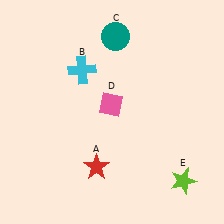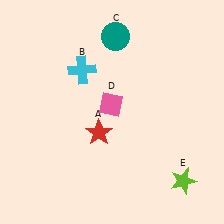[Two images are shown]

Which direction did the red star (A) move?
The red star (A) moved up.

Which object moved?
The red star (A) moved up.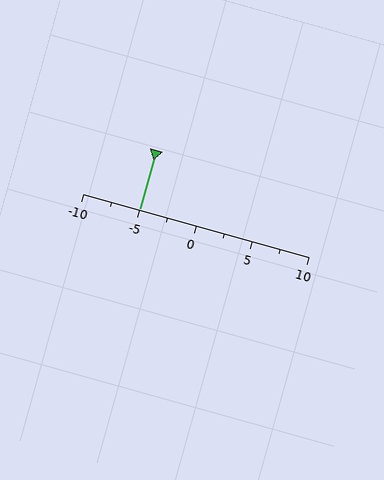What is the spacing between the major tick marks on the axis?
The major ticks are spaced 5 apart.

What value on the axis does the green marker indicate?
The marker indicates approximately -5.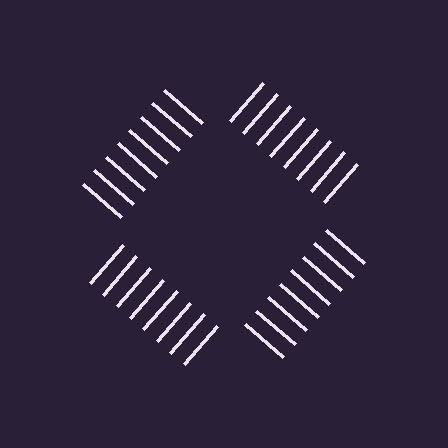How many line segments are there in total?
32 — 8 along each of the 4 edges.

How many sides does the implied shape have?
4 sides — the line-ends trace a square.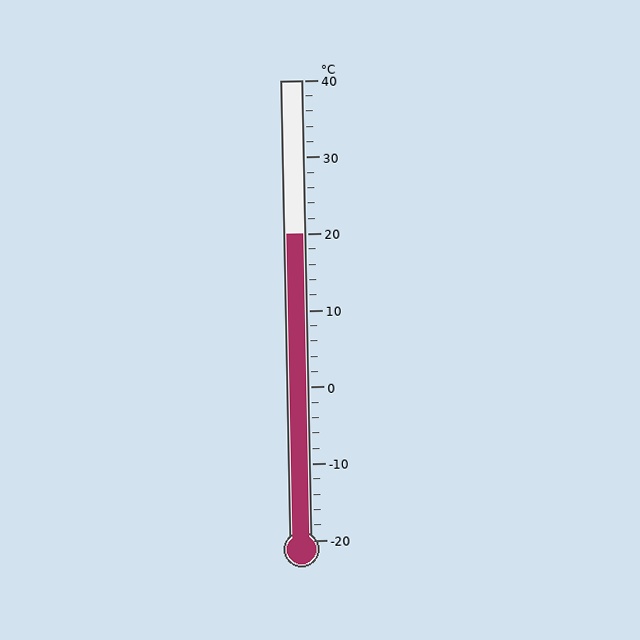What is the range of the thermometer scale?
The thermometer scale ranges from -20°C to 40°C.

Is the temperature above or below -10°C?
The temperature is above -10°C.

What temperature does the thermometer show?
The thermometer shows approximately 20°C.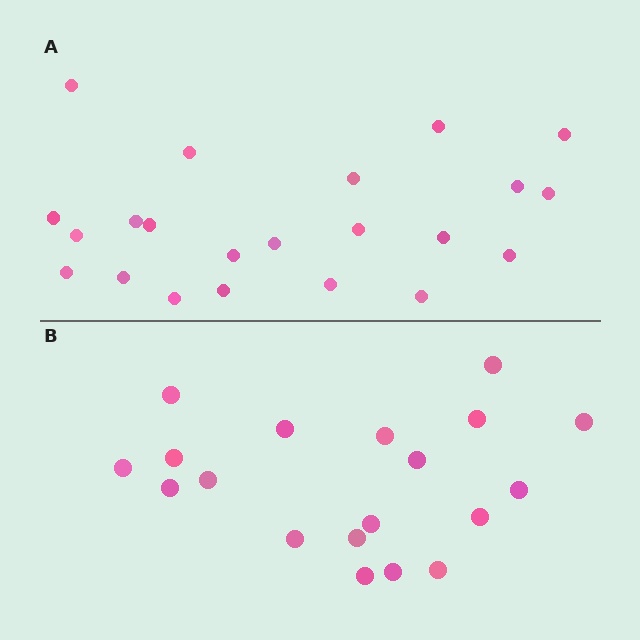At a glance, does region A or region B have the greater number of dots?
Region A (the top region) has more dots.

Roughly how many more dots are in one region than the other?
Region A has just a few more — roughly 2 or 3 more dots than region B.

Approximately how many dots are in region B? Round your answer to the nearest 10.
About 20 dots. (The exact count is 19, which rounds to 20.)